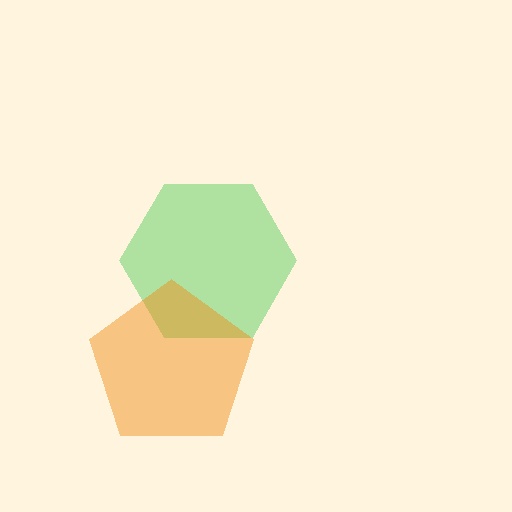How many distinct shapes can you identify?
There are 2 distinct shapes: a green hexagon, an orange pentagon.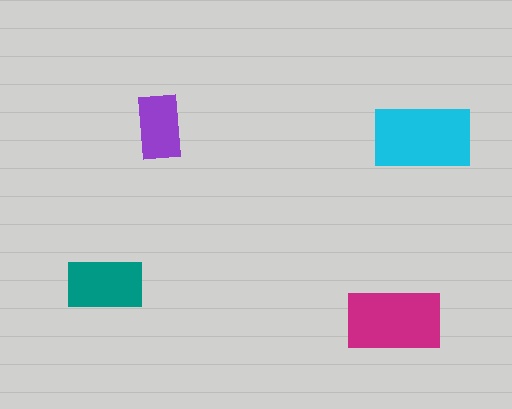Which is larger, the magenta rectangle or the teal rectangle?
The magenta one.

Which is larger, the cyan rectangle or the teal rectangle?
The cyan one.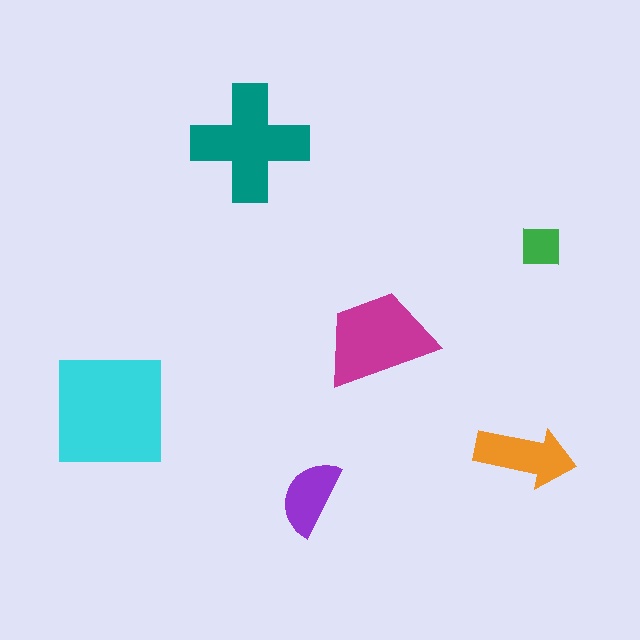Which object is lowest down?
The purple semicircle is bottommost.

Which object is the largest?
The cyan square.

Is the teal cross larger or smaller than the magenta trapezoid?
Larger.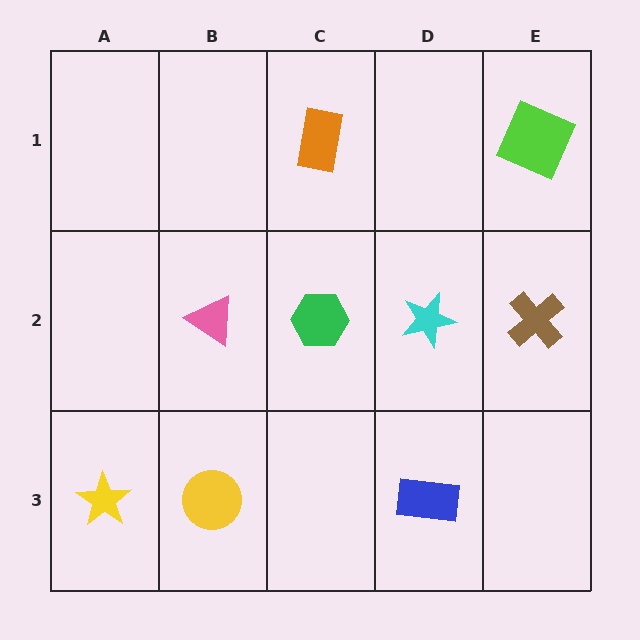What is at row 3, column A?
A yellow star.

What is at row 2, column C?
A green hexagon.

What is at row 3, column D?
A blue rectangle.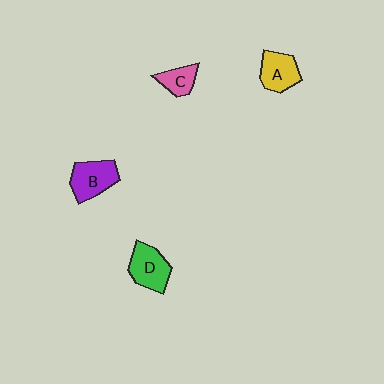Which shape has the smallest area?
Shape C (pink).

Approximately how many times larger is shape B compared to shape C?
Approximately 1.6 times.